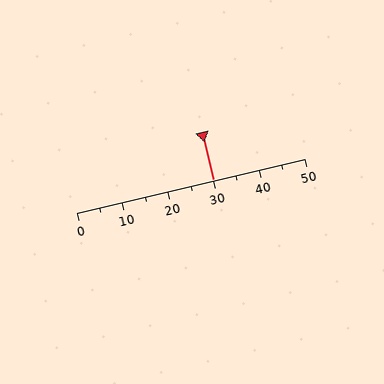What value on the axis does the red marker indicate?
The marker indicates approximately 30.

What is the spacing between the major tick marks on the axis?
The major ticks are spaced 10 apart.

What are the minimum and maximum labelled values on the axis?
The axis runs from 0 to 50.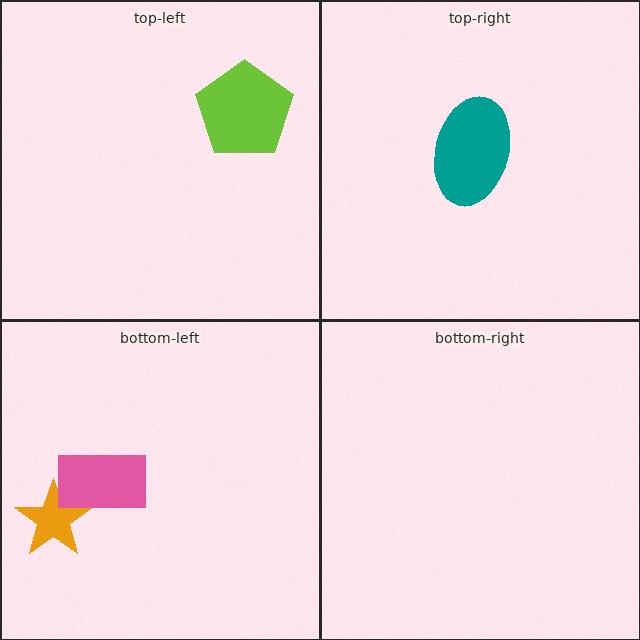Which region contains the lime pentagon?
The top-left region.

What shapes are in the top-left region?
The lime pentagon.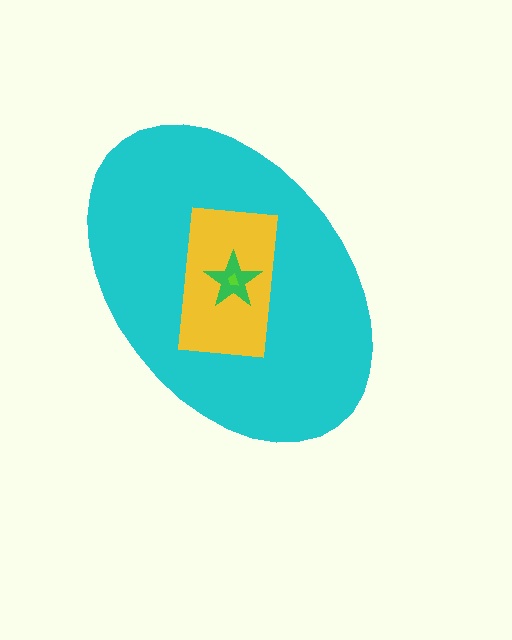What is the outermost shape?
The cyan ellipse.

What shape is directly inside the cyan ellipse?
The yellow rectangle.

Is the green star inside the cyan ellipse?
Yes.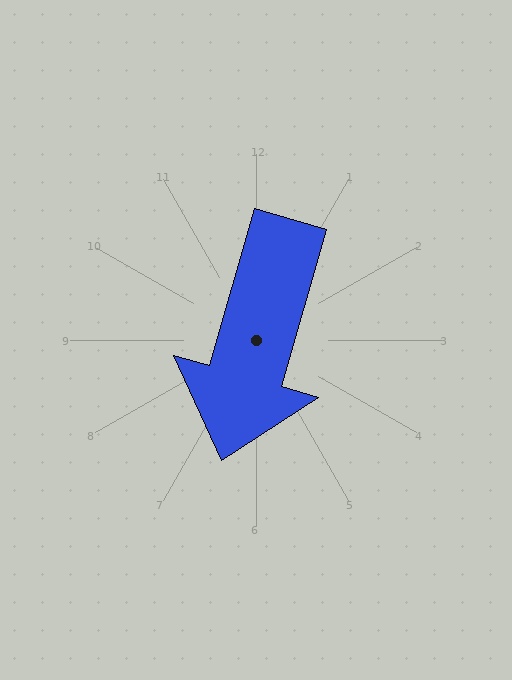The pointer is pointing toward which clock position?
Roughly 7 o'clock.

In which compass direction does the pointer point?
South.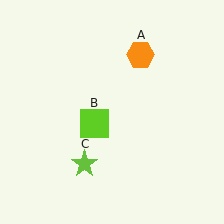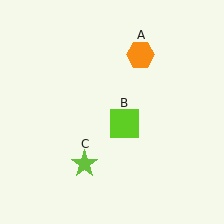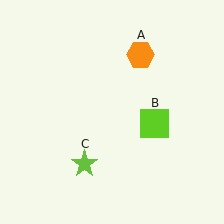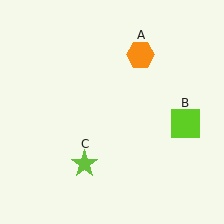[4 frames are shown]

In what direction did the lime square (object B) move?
The lime square (object B) moved right.